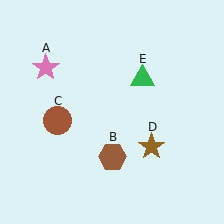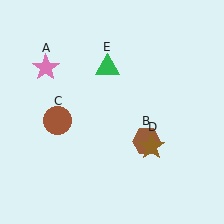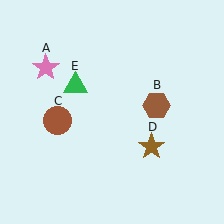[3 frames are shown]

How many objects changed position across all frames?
2 objects changed position: brown hexagon (object B), green triangle (object E).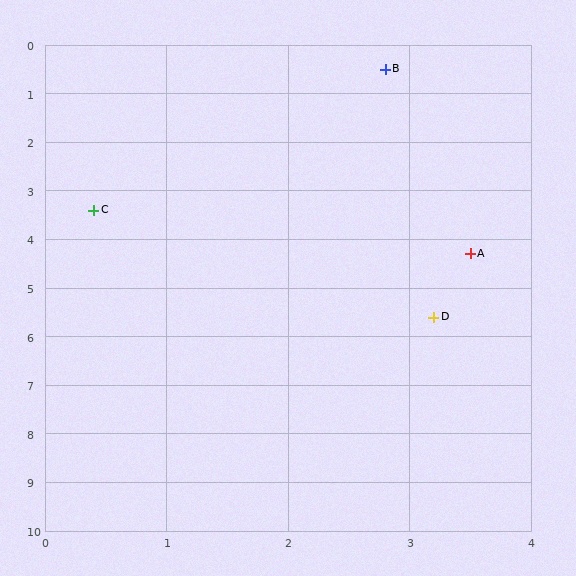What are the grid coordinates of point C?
Point C is at approximately (0.4, 3.4).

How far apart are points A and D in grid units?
Points A and D are about 1.3 grid units apart.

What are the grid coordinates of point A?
Point A is at approximately (3.5, 4.3).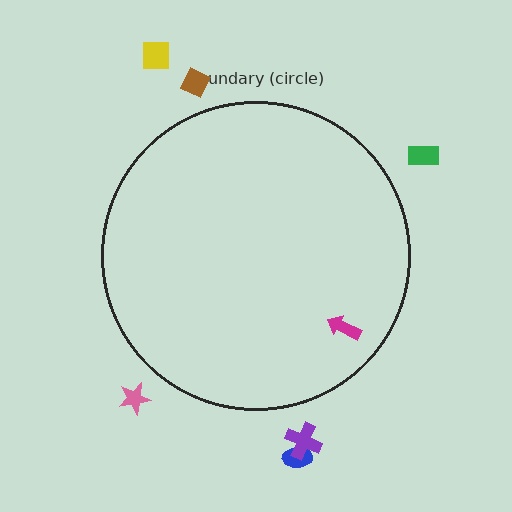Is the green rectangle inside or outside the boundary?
Outside.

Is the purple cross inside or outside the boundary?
Outside.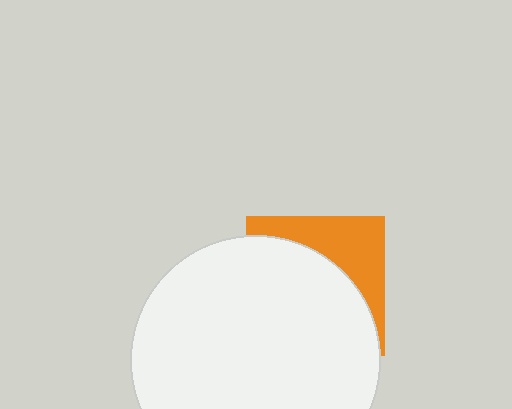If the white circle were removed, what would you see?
You would see the complete orange square.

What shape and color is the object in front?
The object in front is a white circle.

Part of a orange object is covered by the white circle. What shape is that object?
It is a square.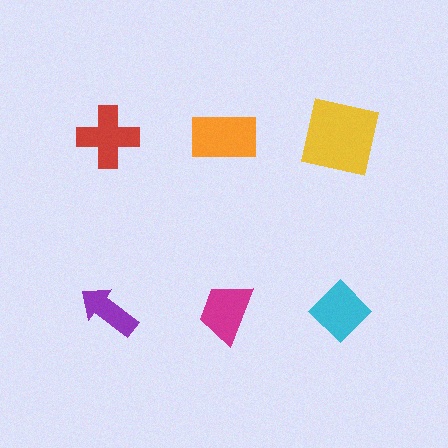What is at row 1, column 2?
An orange rectangle.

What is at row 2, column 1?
A purple arrow.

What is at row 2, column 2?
A magenta trapezoid.